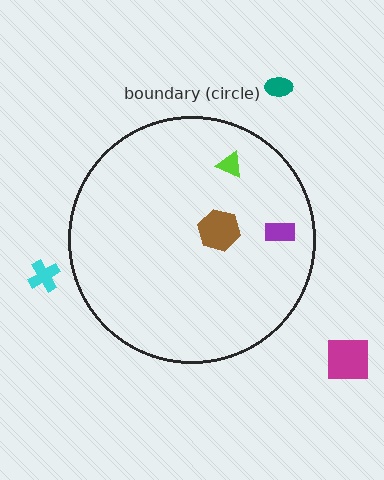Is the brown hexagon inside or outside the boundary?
Inside.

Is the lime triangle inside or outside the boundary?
Inside.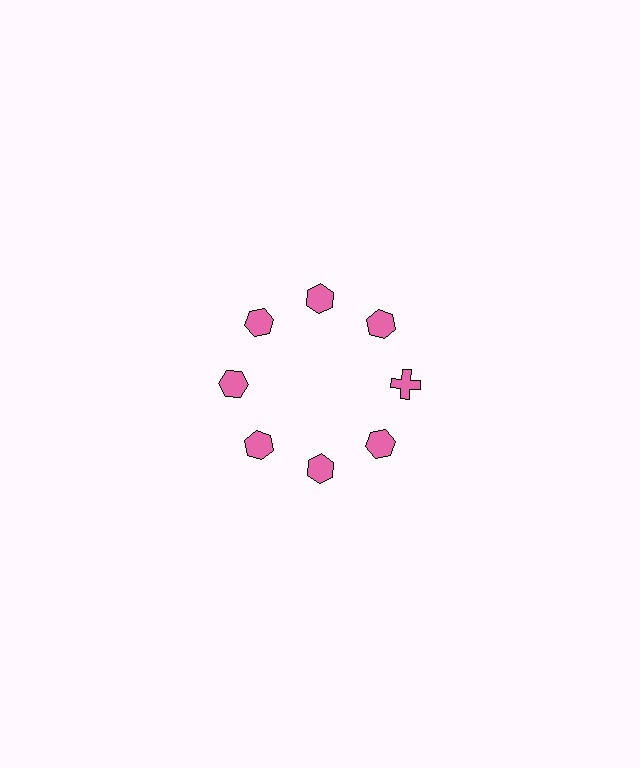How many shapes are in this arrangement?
There are 8 shapes arranged in a ring pattern.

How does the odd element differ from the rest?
It has a different shape: cross instead of hexagon.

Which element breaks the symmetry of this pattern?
The pink cross at roughly the 3 o'clock position breaks the symmetry. All other shapes are pink hexagons.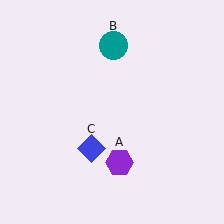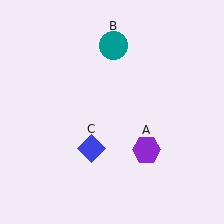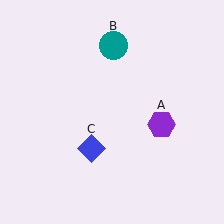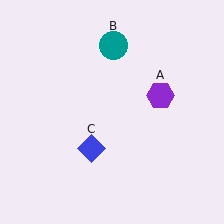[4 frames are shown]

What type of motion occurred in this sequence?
The purple hexagon (object A) rotated counterclockwise around the center of the scene.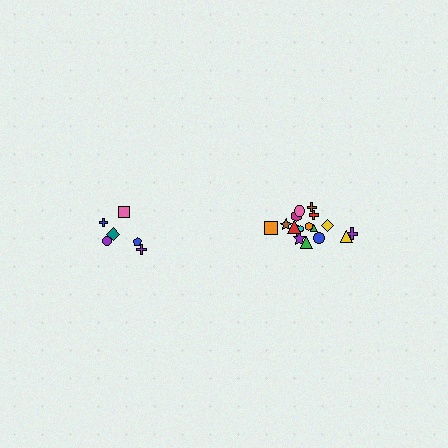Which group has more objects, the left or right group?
The right group.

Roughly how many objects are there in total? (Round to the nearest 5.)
Roughly 25 objects in total.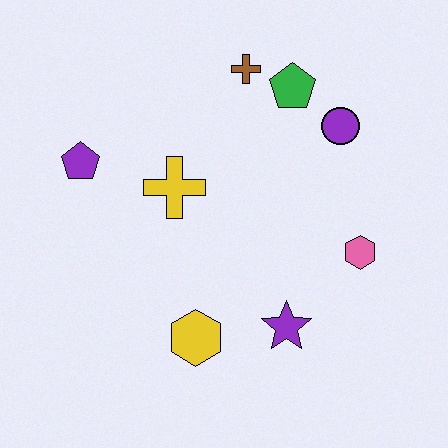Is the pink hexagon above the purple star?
Yes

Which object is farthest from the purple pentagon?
The pink hexagon is farthest from the purple pentagon.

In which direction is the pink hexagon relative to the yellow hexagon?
The pink hexagon is to the right of the yellow hexagon.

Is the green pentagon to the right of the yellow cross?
Yes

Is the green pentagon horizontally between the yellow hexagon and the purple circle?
Yes